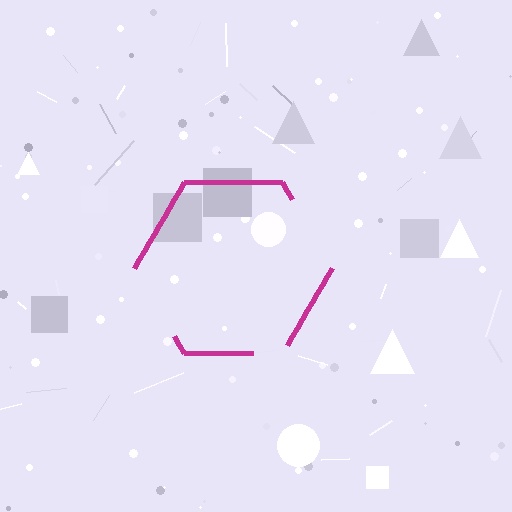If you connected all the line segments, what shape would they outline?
They would outline a hexagon.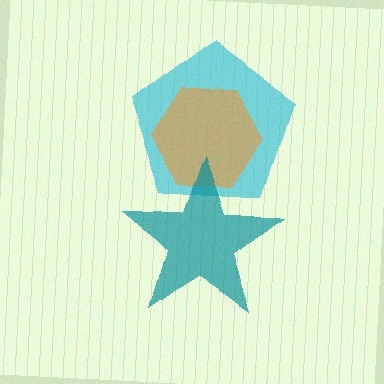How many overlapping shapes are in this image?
There are 3 overlapping shapes in the image.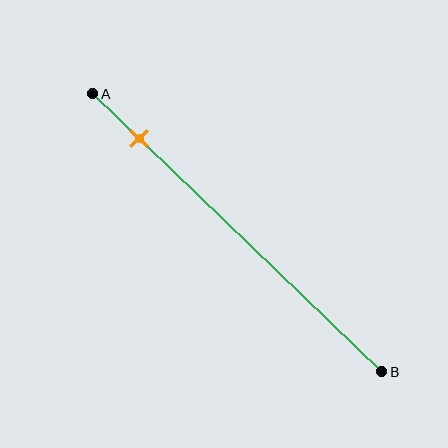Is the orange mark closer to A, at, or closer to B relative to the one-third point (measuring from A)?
The orange mark is closer to point A than the one-third point of segment AB.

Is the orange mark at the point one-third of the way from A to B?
No, the mark is at about 15% from A, not at the 33% one-third point.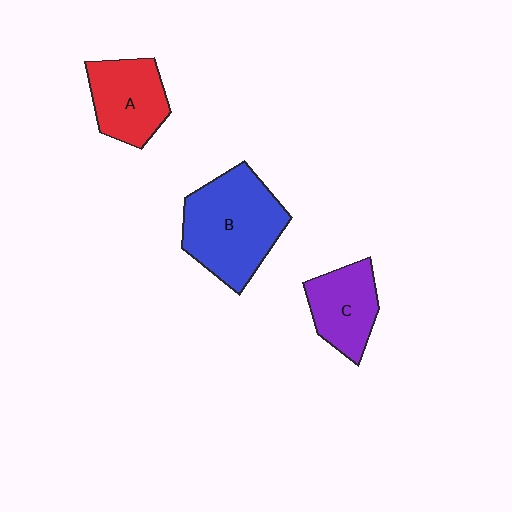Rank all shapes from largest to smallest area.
From largest to smallest: B (blue), A (red), C (purple).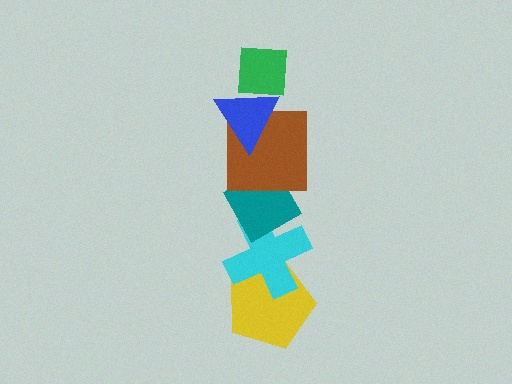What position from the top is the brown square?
The brown square is 3rd from the top.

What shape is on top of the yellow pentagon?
The cyan cross is on top of the yellow pentagon.